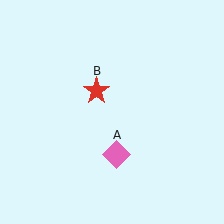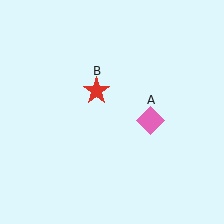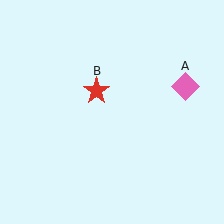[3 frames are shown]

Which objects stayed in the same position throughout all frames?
Red star (object B) remained stationary.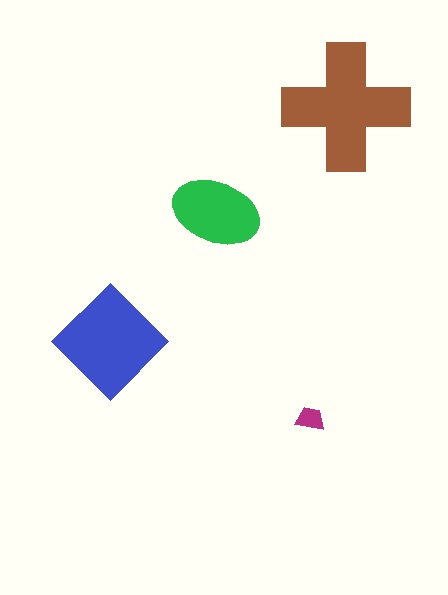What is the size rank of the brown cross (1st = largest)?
1st.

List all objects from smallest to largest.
The magenta trapezoid, the green ellipse, the blue diamond, the brown cross.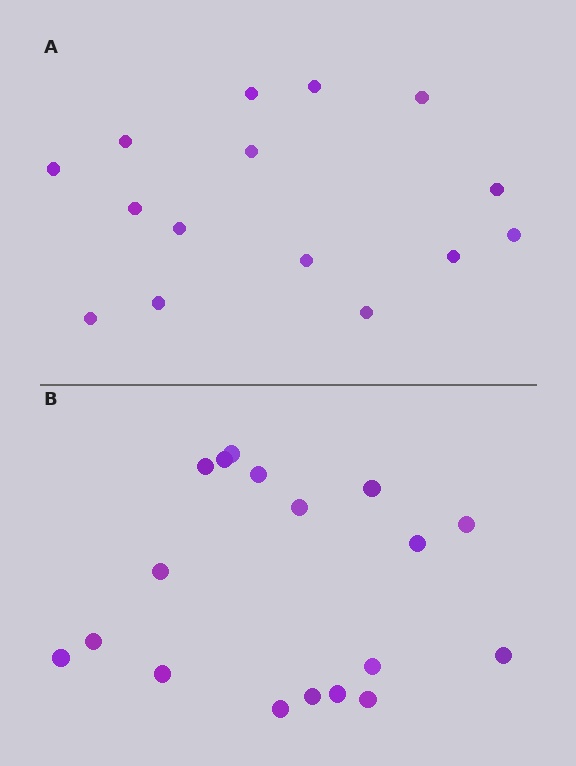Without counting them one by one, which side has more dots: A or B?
Region B (the bottom region) has more dots.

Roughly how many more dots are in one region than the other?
Region B has just a few more — roughly 2 or 3 more dots than region A.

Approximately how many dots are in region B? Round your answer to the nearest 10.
About 20 dots. (The exact count is 18, which rounds to 20.)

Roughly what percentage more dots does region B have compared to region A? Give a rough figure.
About 20% more.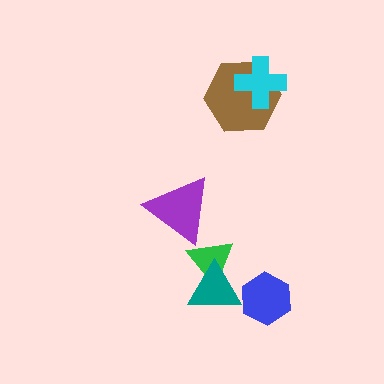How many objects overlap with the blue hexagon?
0 objects overlap with the blue hexagon.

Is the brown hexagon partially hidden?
Yes, it is partially covered by another shape.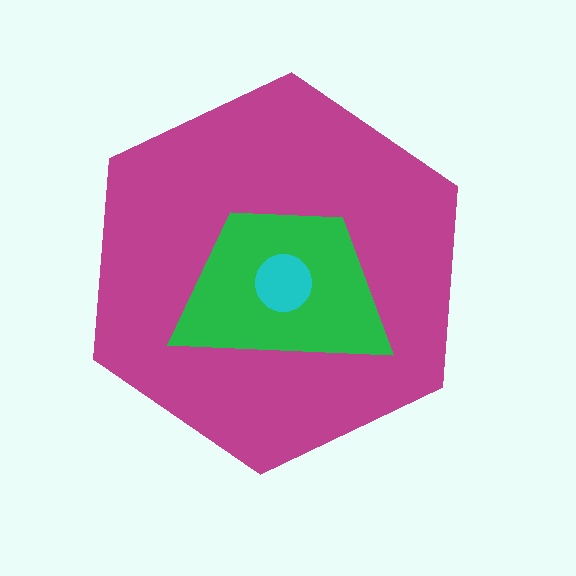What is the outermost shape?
The magenta hexagon.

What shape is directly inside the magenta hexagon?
The green trapezoid.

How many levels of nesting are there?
3.